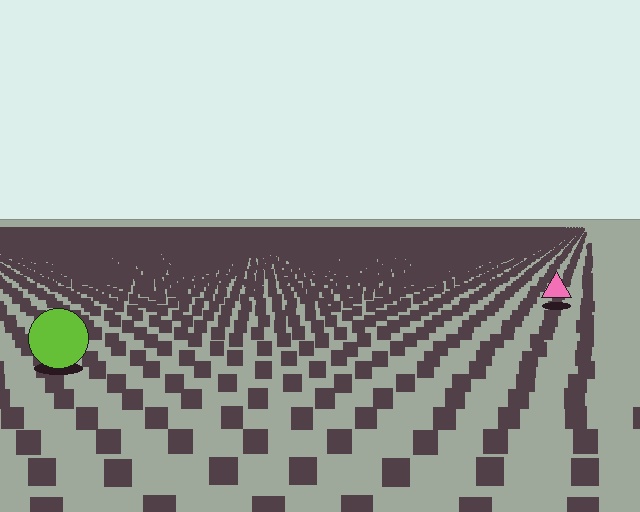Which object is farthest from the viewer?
The pink triangle is farthest from the viewer. It appears smaller and the ground texture around it is denser.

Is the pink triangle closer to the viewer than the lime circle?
No. The lime circle is closer — you can tell from the texture gradient: the ground texture is coarser near it.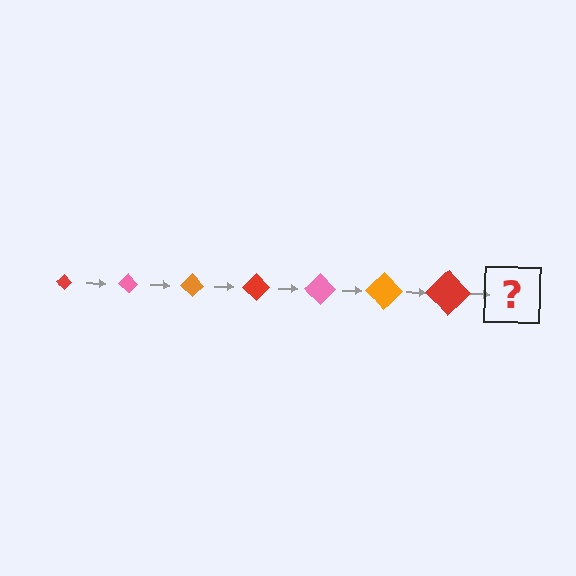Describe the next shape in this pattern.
It should be a pink diamond, larger than the previous one.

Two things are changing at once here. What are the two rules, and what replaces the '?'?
The two rules are that the diamond grows larger each step and the color cycles through red, pink, and orange. The '?' should be a pink diamond, larger than the previous one.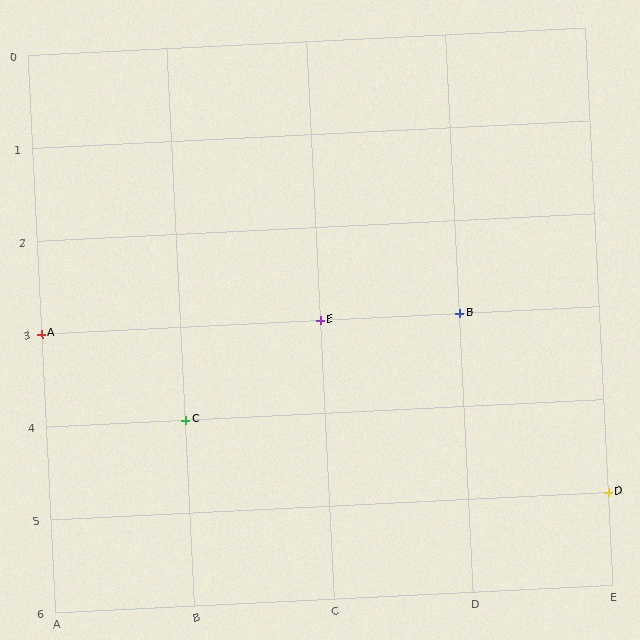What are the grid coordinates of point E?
Point E is at grid coordinates (C, 3).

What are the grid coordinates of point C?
Point C is at grid coordinates (B, 4).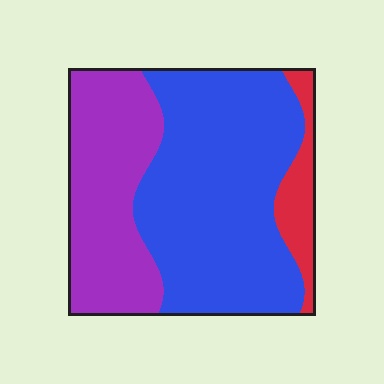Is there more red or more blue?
Blue.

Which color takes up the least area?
Red, at roughly 10%.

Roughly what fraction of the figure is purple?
Purple takes up between a third and a half of the figure.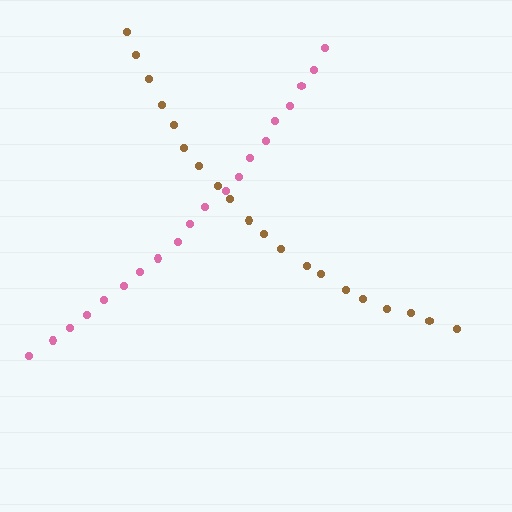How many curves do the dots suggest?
There are 2 distinct paths.